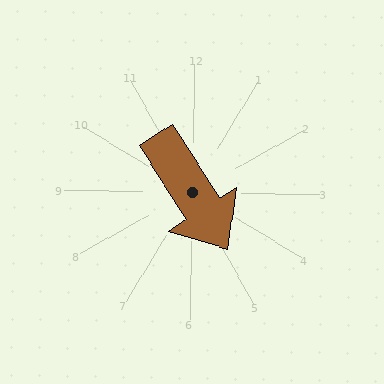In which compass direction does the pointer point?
Southeast.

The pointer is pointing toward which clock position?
Roughly 5 o'clock.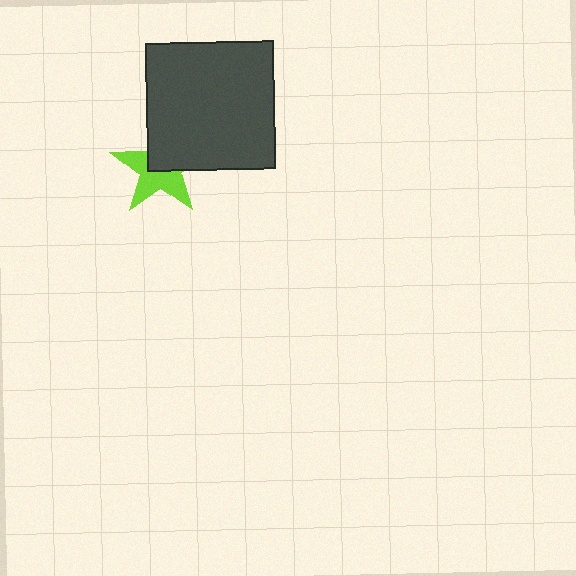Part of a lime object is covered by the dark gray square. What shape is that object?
It is a star.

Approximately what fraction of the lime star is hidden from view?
Roughly 47% of the lime star is hidden behind the dark gray square.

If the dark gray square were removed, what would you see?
You would see the complete lime star.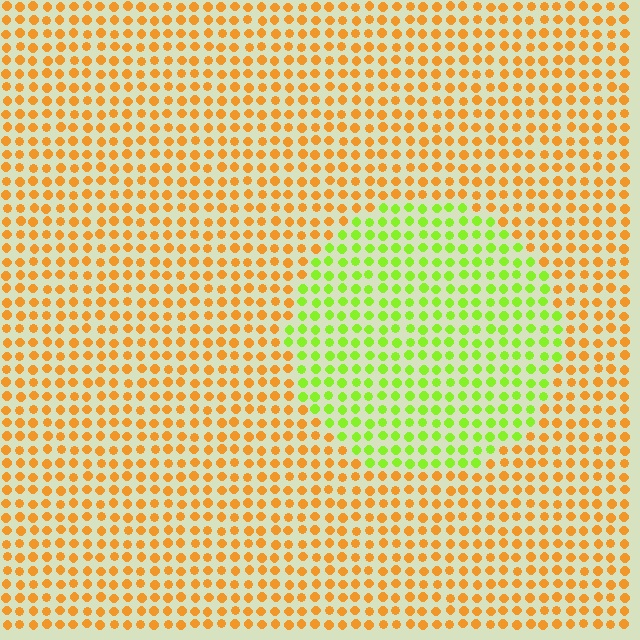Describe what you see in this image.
The image is filled with small orange elements in a uniform arrangement. A circle-shaped region is visible where the elements are tinted to a slightly different hue, forming a subtle color boundary.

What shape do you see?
I see a circle.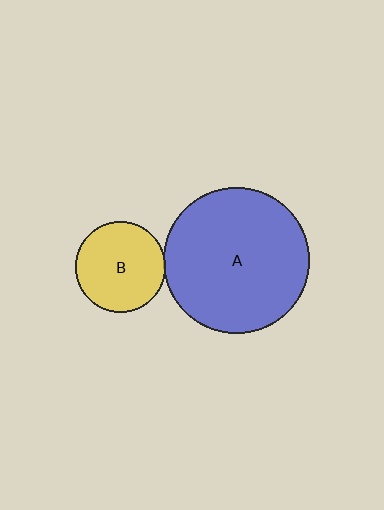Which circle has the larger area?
Circle A (blue).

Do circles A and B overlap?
Yes.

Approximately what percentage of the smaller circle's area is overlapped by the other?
Approximately 5%.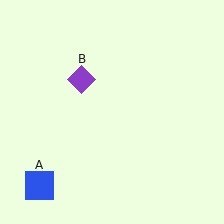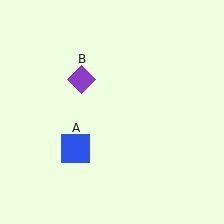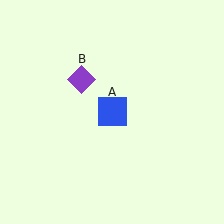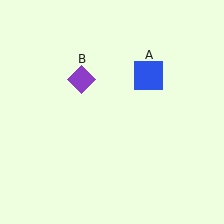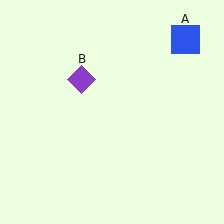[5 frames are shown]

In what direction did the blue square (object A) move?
The blue square (object A) moved up and to the right.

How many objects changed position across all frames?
1 object changed position: blue square (object A).